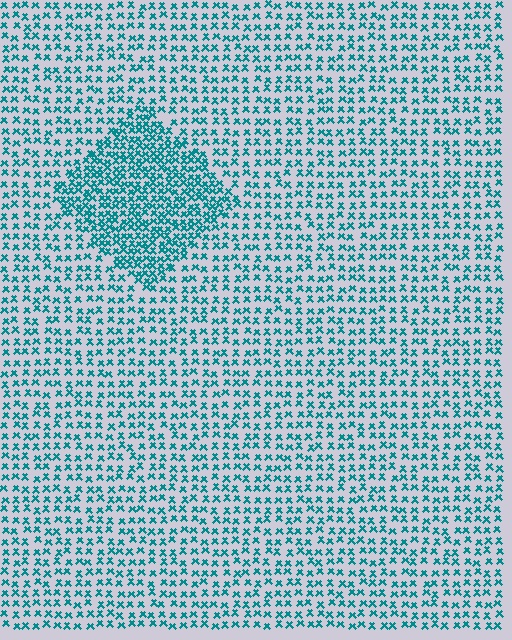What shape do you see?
I see a diamond.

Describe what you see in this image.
The image contains small teal elements arranged at two different densities. A diamond-shaped region is visible where the elements are more densely packed than the surrounding area.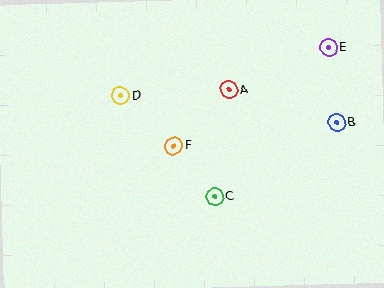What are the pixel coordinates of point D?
Point D is at (120, 96).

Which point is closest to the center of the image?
Point F at (174, 146) is closest to the center.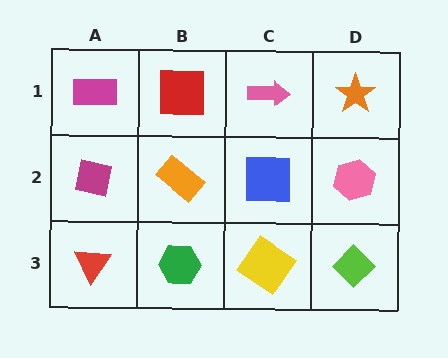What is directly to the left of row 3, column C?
A green hexagon.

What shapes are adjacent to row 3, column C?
A blue square (row 2, column C), a green hexagon (row 3, column B), a lime diamond (row 3, column D).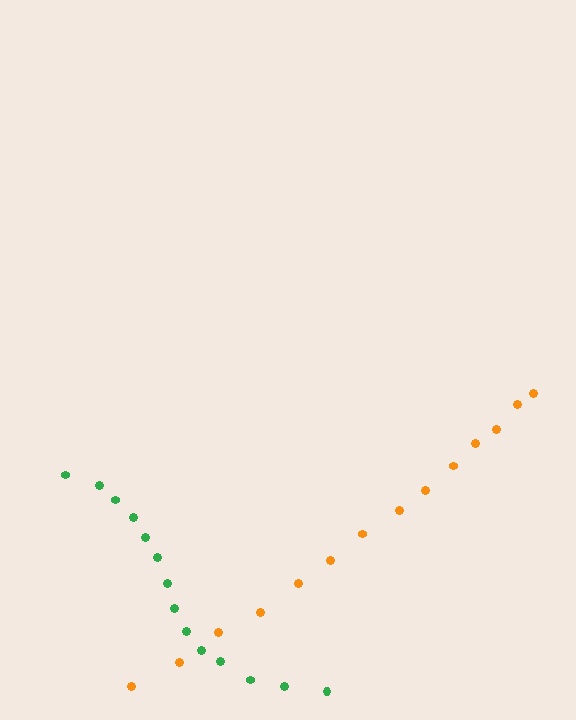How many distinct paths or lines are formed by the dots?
There are 2 distinct paths.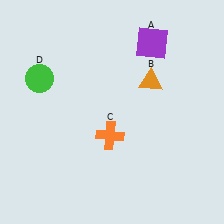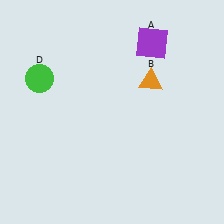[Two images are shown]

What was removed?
The orange cross (C) was removed in Image 2.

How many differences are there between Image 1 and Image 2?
There is 1 difference between the two images.